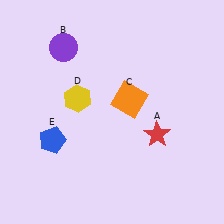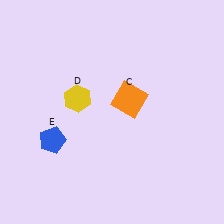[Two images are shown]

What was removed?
The purple circle (B), the red star (A) were removed in Image 2.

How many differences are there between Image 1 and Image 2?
There are 2 differences between the two images.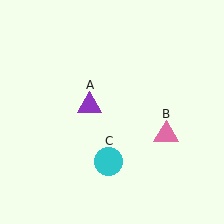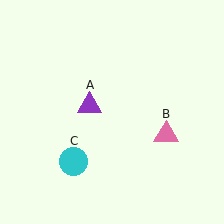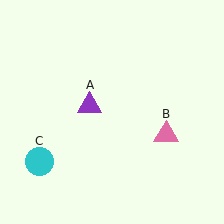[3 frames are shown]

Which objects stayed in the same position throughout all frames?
Purple triangle (object A) and pink triangle (object B) remained stationary.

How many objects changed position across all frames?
1 object changed position: cyan circle (object C).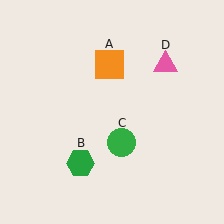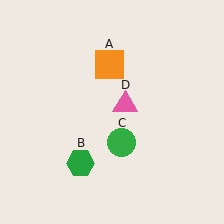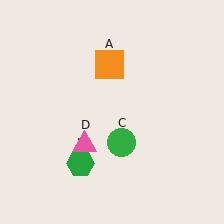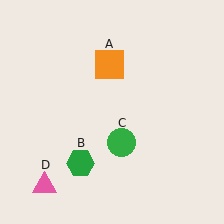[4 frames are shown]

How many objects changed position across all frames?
1 object changed position: pink triangle (object D).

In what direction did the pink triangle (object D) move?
The pink triangle (object D) moved down and to the left.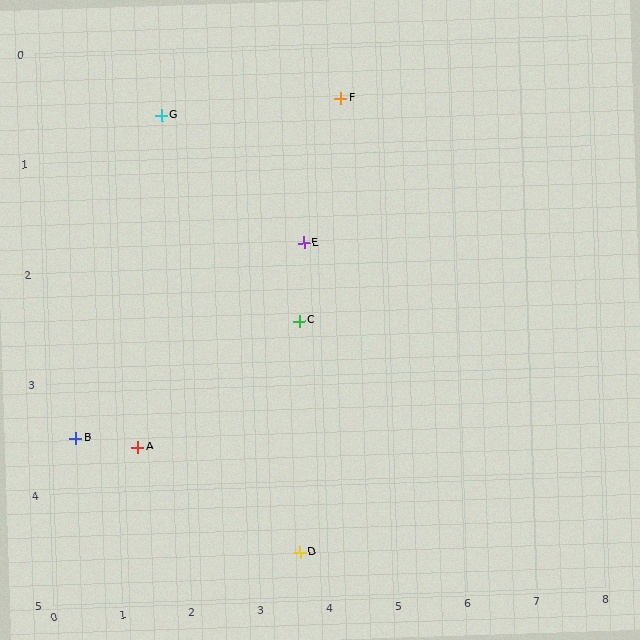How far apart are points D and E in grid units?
Points D and E are about 2.8 grid units apart.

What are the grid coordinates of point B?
Point B is at approximately (0.4, 3.5).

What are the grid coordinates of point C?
Point C is at approximately (3.7, 2.5).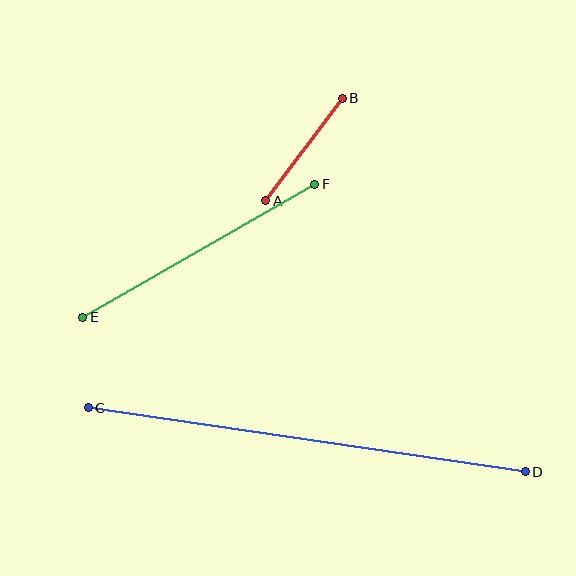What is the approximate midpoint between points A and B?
The midpoint is at approximately (304, 149) pixels.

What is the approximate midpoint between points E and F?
The midpoint is at approximately (199, 251) pixels.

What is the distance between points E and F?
The distance is approximately 267 pixels.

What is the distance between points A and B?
The distance is approximately 128 pixels.